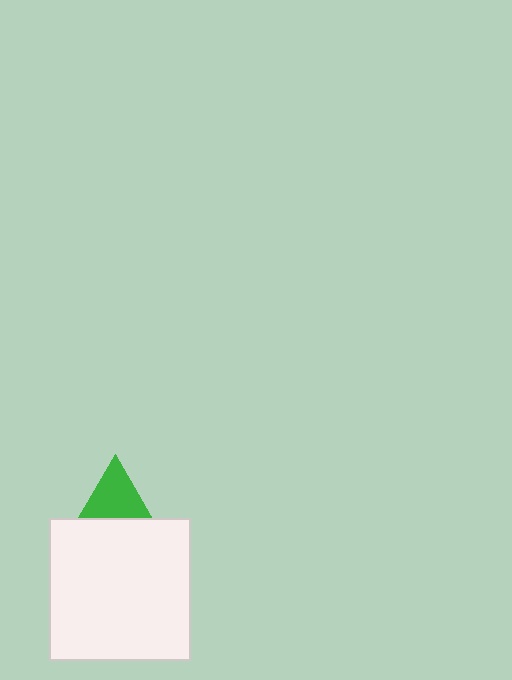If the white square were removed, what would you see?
You would see the complete green triangle.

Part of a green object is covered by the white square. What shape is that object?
It is a triangle.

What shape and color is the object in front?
The object in front is a white square.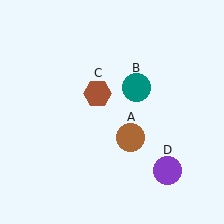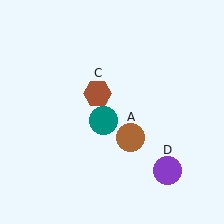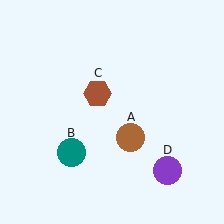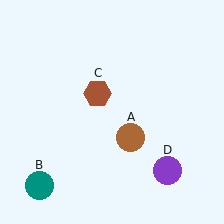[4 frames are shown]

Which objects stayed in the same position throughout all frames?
Brown circle (object A) and brown hexagon (object C) and purple circle (object D) remained stationary.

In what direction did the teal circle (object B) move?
The teal circle (object B) moved down and to the left.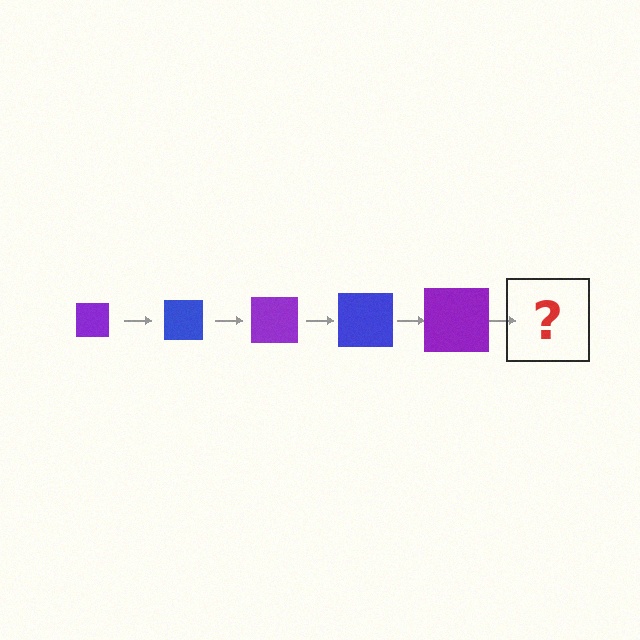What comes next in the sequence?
The next element should be a blue square, larger than the previous one.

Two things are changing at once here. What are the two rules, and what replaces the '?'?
The two rules are that the square grows larger each step and the color cycles through purple and blue. The '?' should be a blue square, larger than the previous one.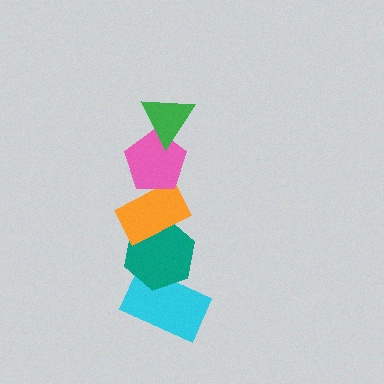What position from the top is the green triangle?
The green triangle is 1st from the top.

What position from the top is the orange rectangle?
The orange rectangle is 3rd from the top.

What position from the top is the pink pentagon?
The pink pentagon is 2nd from the top.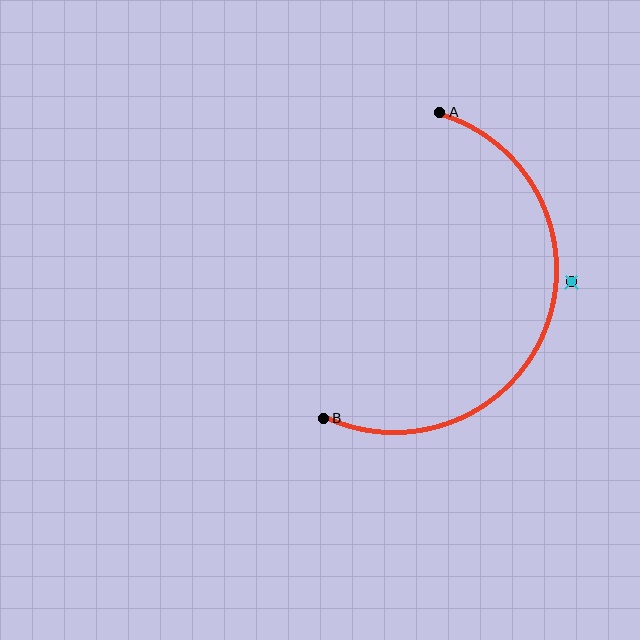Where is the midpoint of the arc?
The arc midpoint is the point on the curve farthest from the straight line joining A and B. It sits to the right of that line.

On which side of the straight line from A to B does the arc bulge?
The arc bulges to the right of the straight line connecting A and B.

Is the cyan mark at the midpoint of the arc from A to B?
No — the cyan mark does not lie on the arc at all. It sits slightly outside the curve.